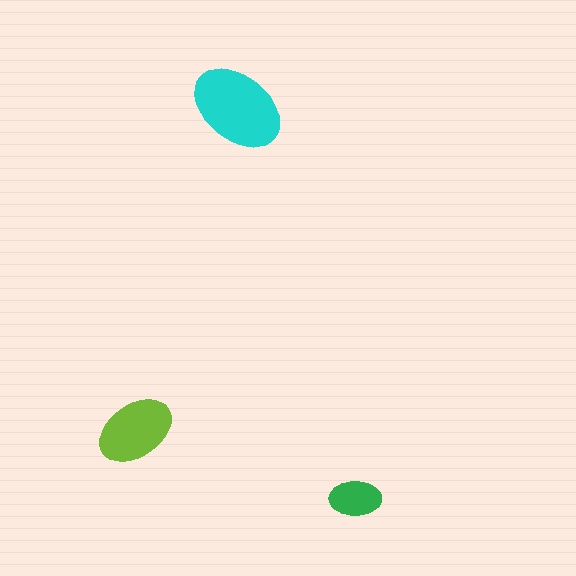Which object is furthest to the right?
The green ellipse is rightmost.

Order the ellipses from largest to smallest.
the cyan one, the lime one, the green one.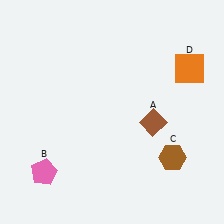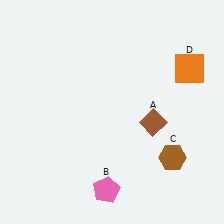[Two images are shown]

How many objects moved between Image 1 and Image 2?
1 object moved between the two images.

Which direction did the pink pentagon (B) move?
The pink pentagon (B) moved right.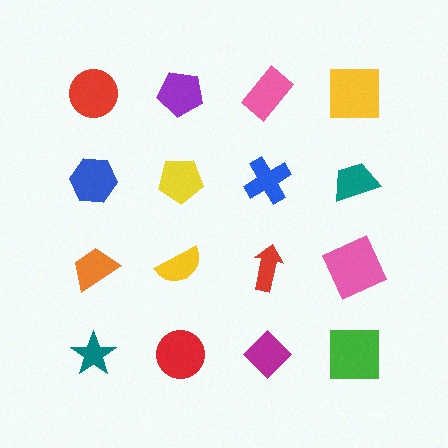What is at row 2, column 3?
A blue cross.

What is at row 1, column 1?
A red circle.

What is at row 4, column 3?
A magenta diamond.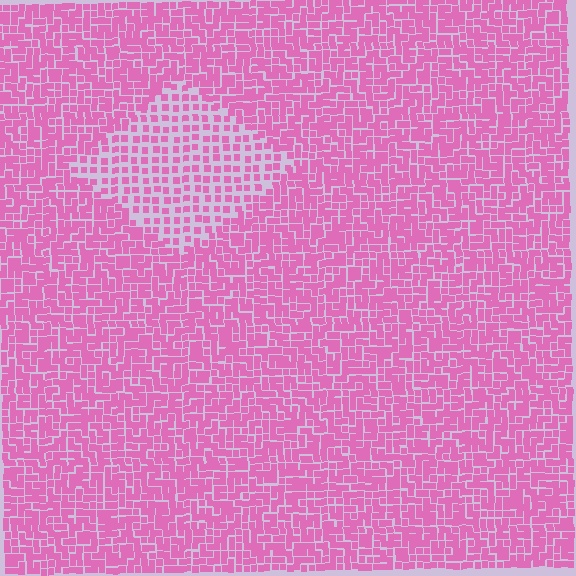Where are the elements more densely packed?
The elements are more densely packed outside the diamond boundary.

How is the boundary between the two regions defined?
The boundary is defined by a change in element density (approximately 2.0x ratio). All elements are the same color, size, and shape.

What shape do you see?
I see a diamond.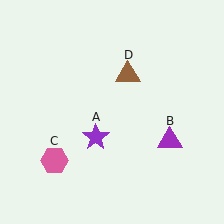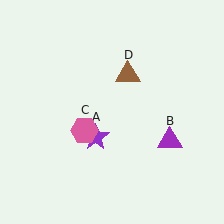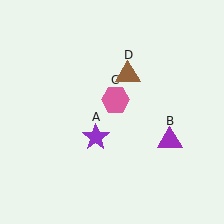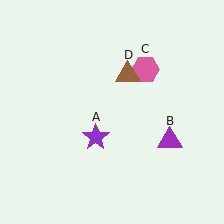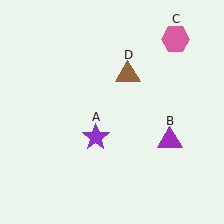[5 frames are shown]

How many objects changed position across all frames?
1 object changed position: pink hexagon (object C).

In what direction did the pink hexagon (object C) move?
The pink hexagon (object C) moved up and to the right.